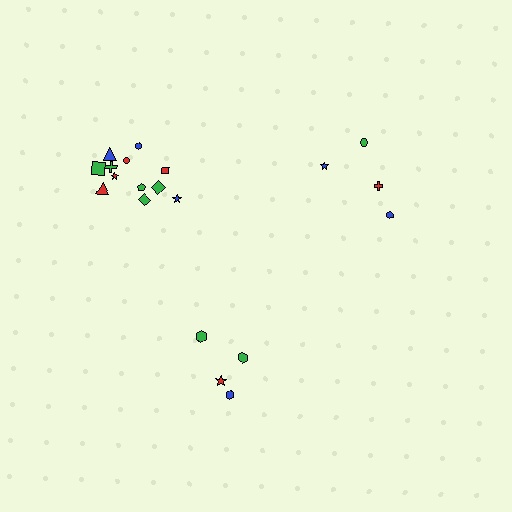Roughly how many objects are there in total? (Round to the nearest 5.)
Roughly 20 objects in total.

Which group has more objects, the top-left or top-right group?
The top-left group.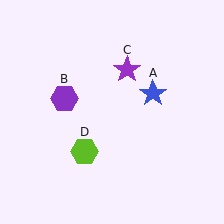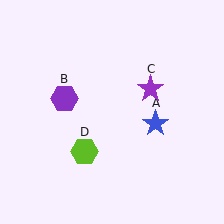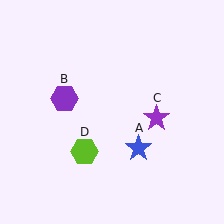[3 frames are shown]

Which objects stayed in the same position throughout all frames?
Purple hexagon (object B) and lime hexagon (object D) remained stationary.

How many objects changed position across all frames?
2 objects changed position: blue star (object A), purple star (object C).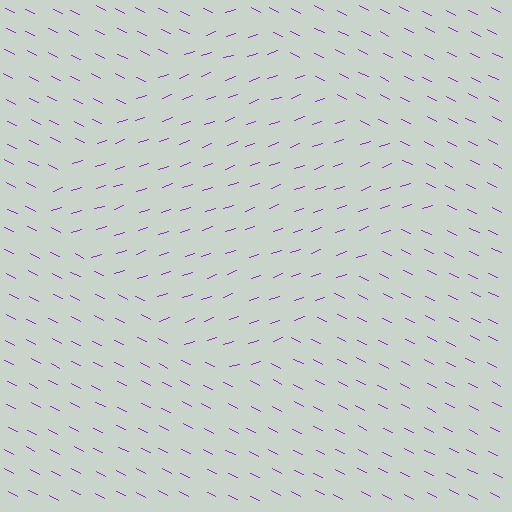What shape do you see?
I see a diamond.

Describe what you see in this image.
The image is filled with small purple line segments. A diamond region in the image has lines oriented differently from the surrounding lines, creating a visible texture boundary.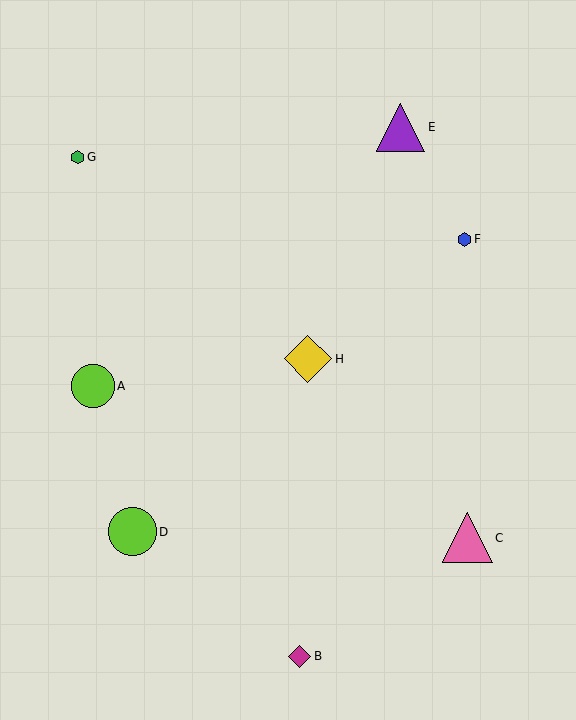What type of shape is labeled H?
Shape H is a yellow diamond.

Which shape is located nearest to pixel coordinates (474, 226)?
The blue hexagon (labeled F) at (464, 239) is nearest to that location.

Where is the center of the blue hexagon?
The center of the blue hexagon is at (464, 239).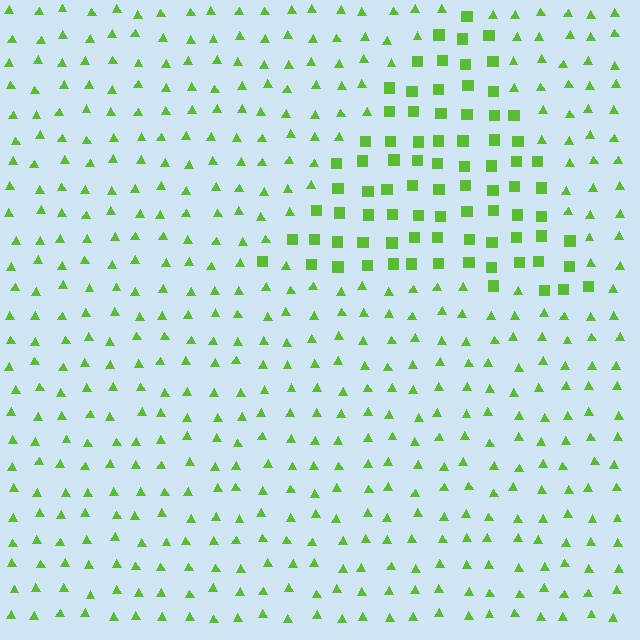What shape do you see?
I see a triangle.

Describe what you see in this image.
The image is filled with small lime elements arranged in a uniform grid. A triangle-shaped region contains squares, while the surrounding area contains triangles. The boundary is defined purely by the change in element shape.